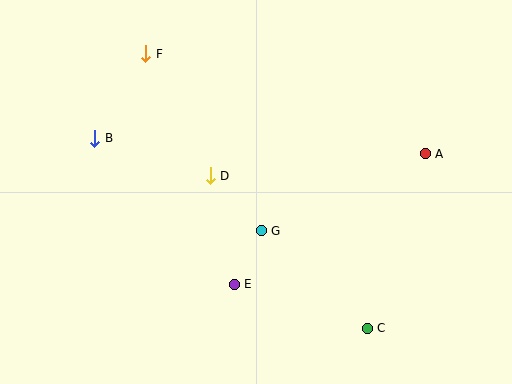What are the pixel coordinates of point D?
Point D is at (210, 176).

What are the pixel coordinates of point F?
Point F is at (146, 54).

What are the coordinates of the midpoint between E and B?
The midpoint between E and B is at (164, 211).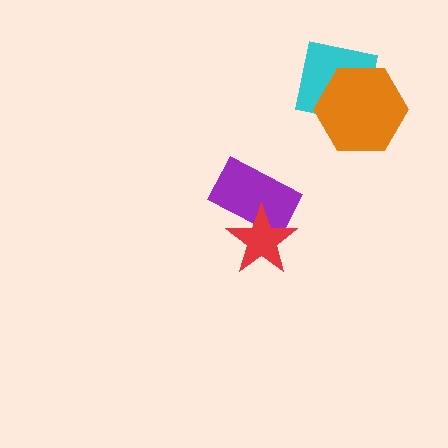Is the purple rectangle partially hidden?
Yes, it is partially covered by another shape.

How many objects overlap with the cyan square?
1 object overlaps with the cyan square.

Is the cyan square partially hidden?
Yes, it is partially covered by another shape.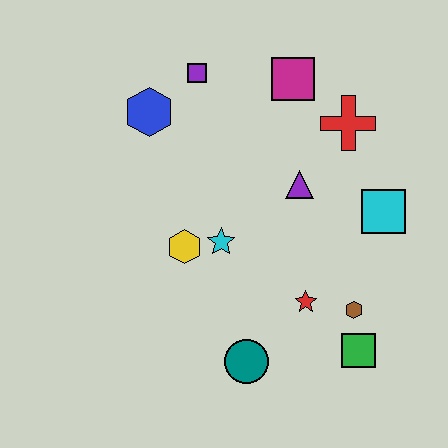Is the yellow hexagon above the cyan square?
No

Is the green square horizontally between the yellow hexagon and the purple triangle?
No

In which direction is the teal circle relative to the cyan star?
The teal circle is below the cyan star.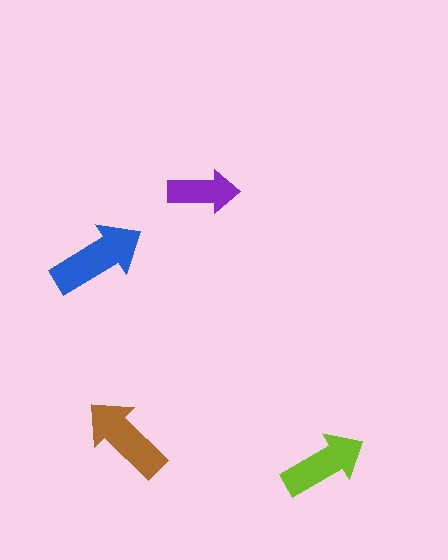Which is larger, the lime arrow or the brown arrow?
The brown one.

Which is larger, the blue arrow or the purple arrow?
The blue one.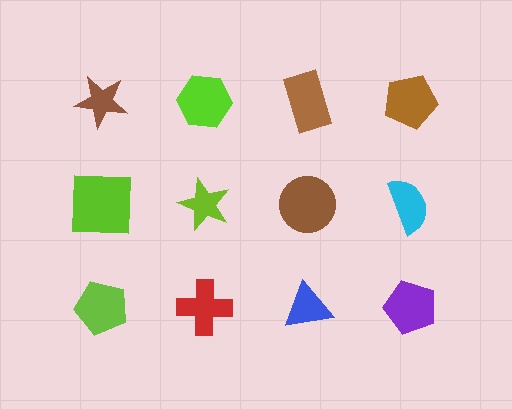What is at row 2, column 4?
A cyan semicircle.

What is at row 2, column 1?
A lime square.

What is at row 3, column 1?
A lime pentagon.